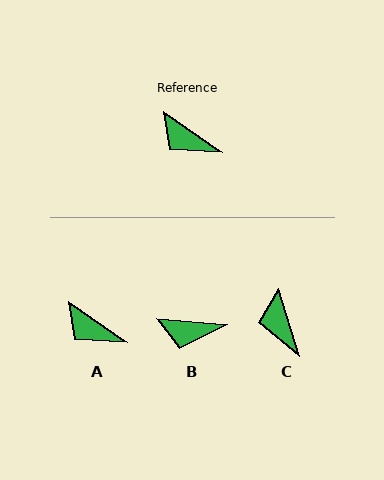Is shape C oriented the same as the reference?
No, it is off by about 38 degrees.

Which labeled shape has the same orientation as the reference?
A.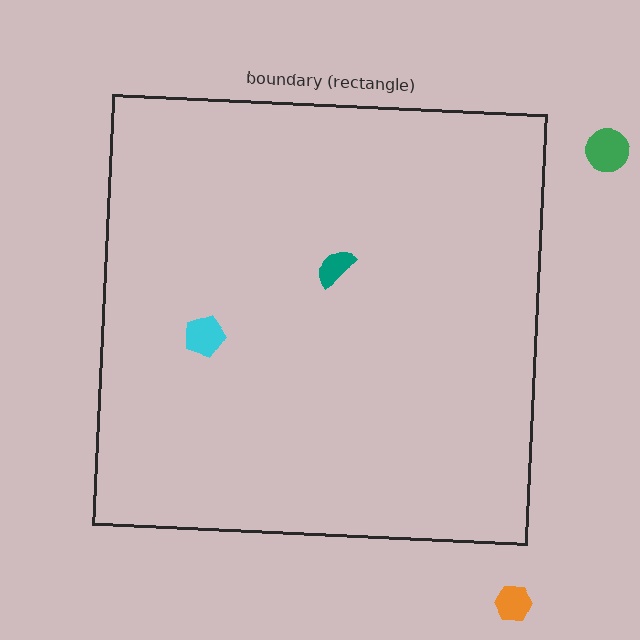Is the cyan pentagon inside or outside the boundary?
Inside.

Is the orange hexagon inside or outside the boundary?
Outside.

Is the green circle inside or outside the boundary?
Outside.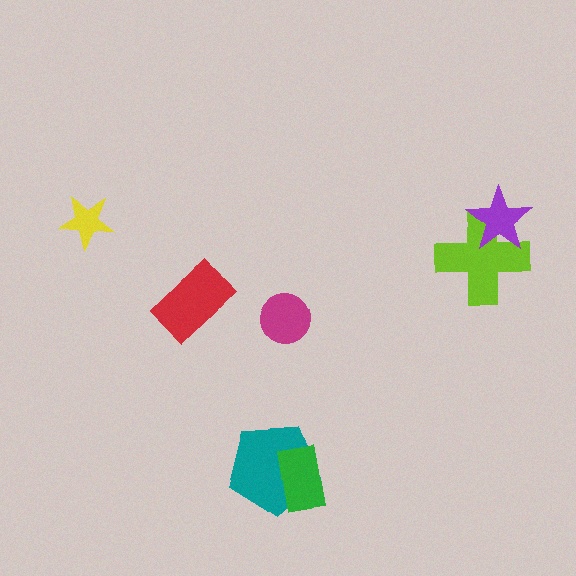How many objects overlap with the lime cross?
1 object overlaps with the lime cross.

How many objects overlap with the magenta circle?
0 objects overlap with the magenta circle.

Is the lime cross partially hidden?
Yes, it is partially covered by another shape.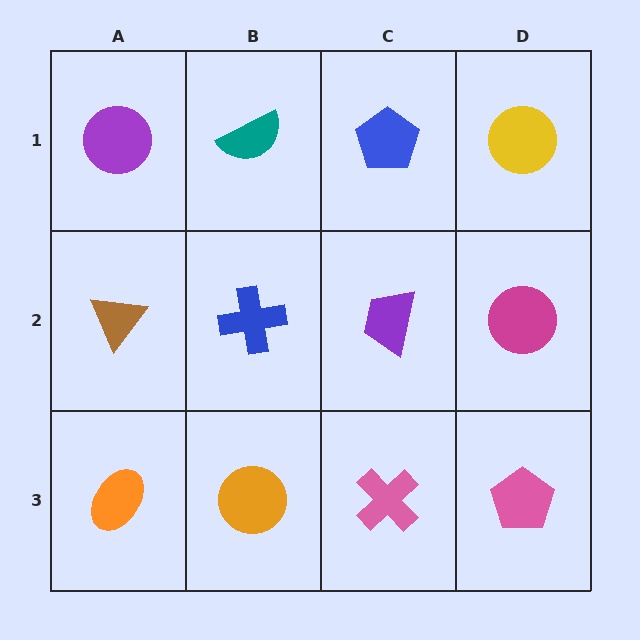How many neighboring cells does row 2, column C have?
4.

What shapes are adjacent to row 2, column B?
A teal semicircle (row 1, column B), an orange circle (row 3, column B), a brown triangle (row 2, column A), a purple trapezoid (row 2, column C).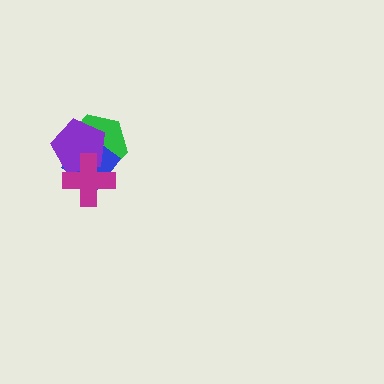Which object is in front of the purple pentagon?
The magenta cross is in front of the purple pentagon.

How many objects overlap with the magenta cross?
3 objects overlap with the magenta cross.